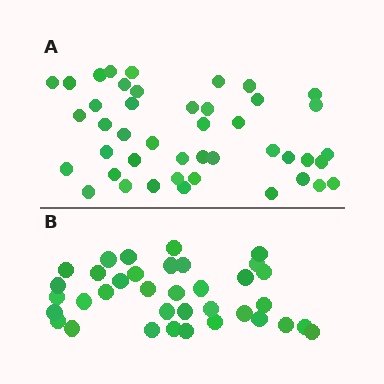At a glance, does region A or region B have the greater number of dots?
Region A (the top region) has more dots.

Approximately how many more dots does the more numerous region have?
Region A has roughly 8 or so more dots than region B.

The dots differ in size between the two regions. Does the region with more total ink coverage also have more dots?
No. Region B has more total ink coverage because its dots are larger, but region A actually contains more individual dots. Total area can be misleading — the number of items is what matters here.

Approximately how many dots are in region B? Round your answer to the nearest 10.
About 40 dots. (The exact count is 36, which rounds to 40.)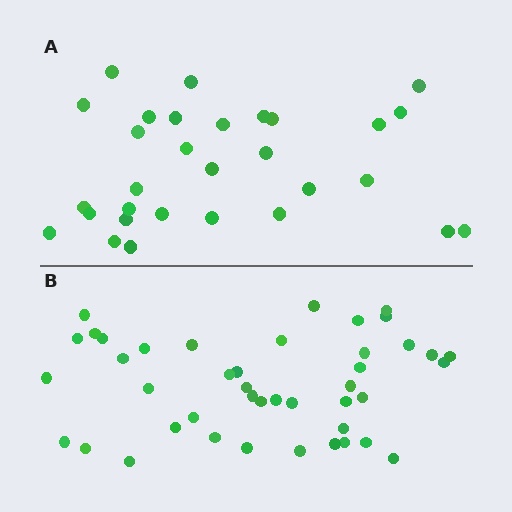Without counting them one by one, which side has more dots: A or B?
Region B (the bottom region) has more dots.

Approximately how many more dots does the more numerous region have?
Region B has approximately 15 more dots than region A.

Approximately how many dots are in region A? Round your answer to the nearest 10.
About 30 dots.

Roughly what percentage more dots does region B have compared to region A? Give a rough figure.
About 45% more.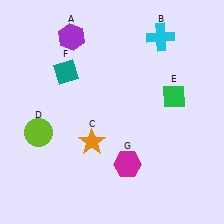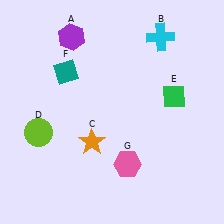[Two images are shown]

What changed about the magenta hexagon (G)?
In Image 1, G is magenta. In Image 2, it changed to pink.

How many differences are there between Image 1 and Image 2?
There is 1 difference between the two images.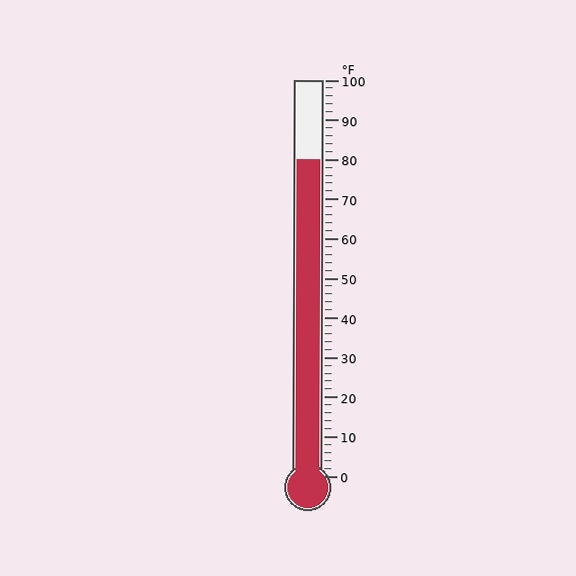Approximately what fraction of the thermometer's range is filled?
The thermometer is filled to approximately 80% of its range.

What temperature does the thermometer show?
The thermometer shows approximately 80°F.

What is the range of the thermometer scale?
The thermometer scale ranges from 0°F to 100°F.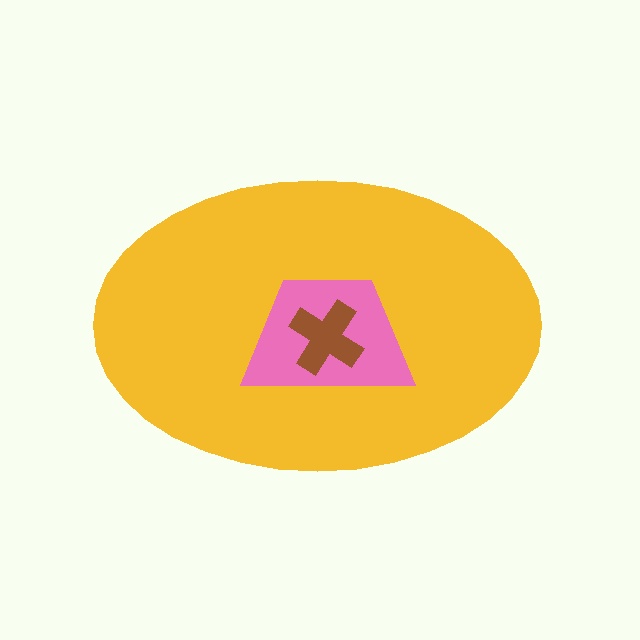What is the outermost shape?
The yellow ellipse.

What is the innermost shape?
The brown cross.